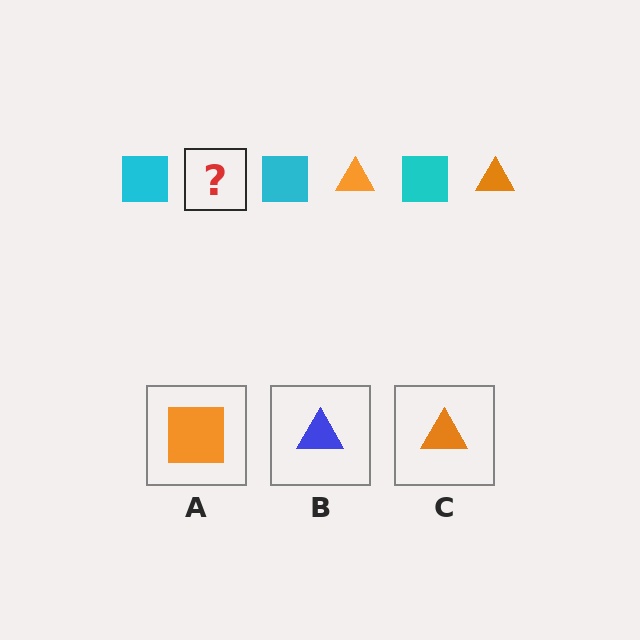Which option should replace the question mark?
Option C.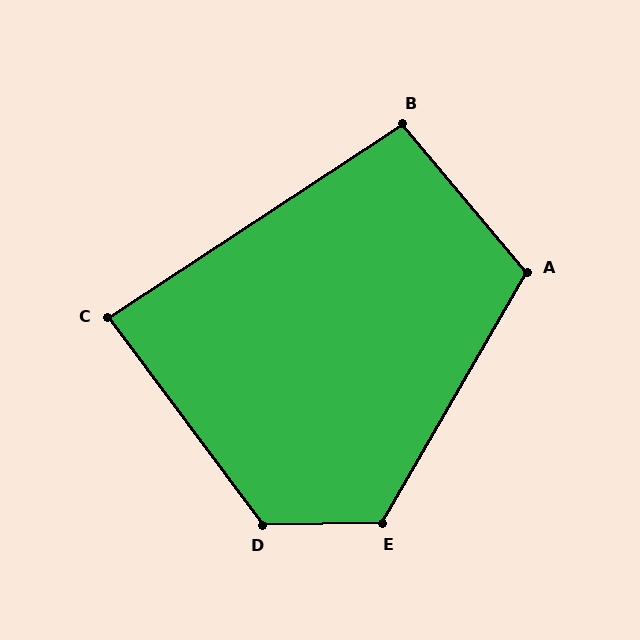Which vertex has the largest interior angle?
D, at approximately 126 degrees.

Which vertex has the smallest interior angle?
C, at approximately 86 degrees.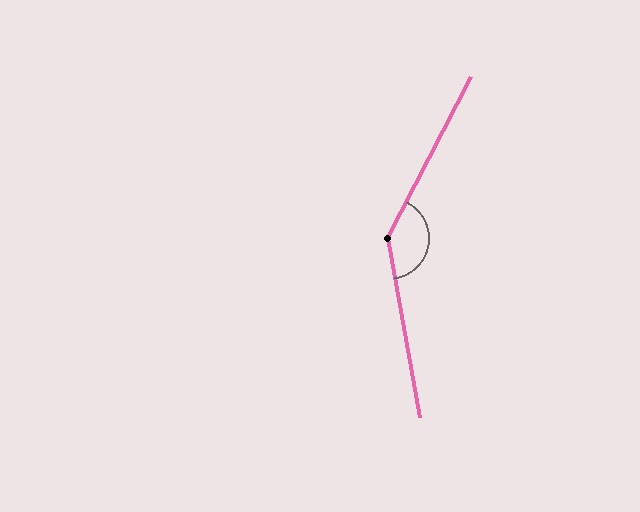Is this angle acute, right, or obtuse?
It is obtuse.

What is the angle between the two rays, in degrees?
Approximately 143 degrees.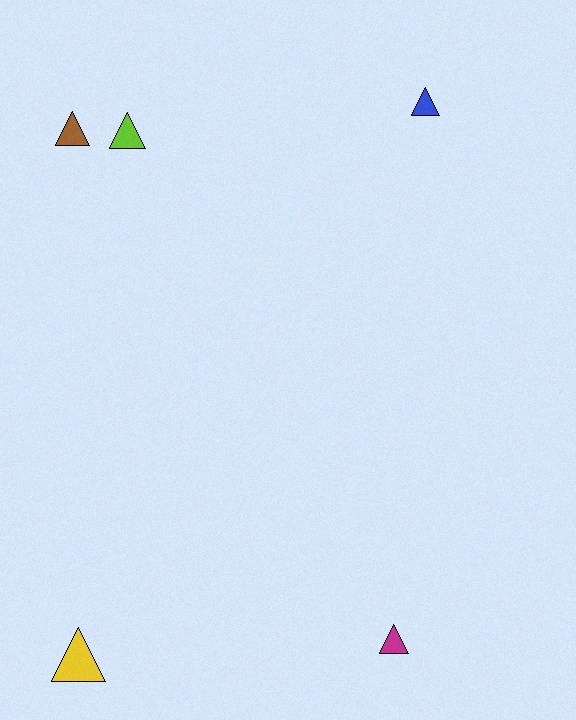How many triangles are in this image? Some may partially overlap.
There are 5 triangles.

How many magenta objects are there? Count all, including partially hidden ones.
There is 1 magenta object.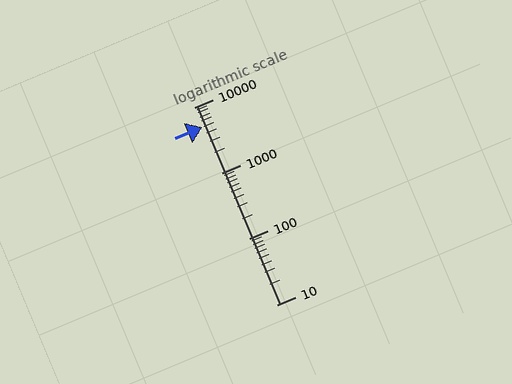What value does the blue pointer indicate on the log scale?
The pointer indicates approximately 5000.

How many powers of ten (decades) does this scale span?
The scale spans 3 decades, from 10 to 10000.